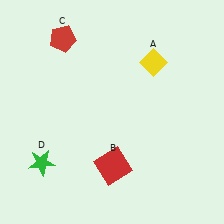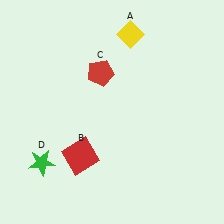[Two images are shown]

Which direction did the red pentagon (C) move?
The red pentagon (C) moved right.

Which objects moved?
The objects that moved are: the yellow diamond (A), the red square (B), the red pentagon (C).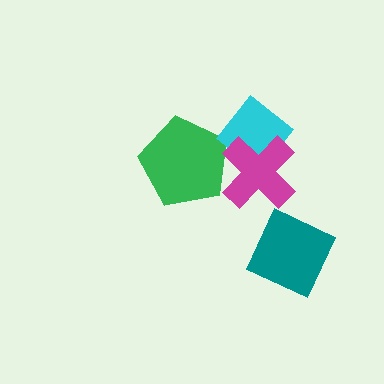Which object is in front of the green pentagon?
The magenta cross is in front of the green pentagon.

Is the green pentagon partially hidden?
Yes, it is partially covered by another shape.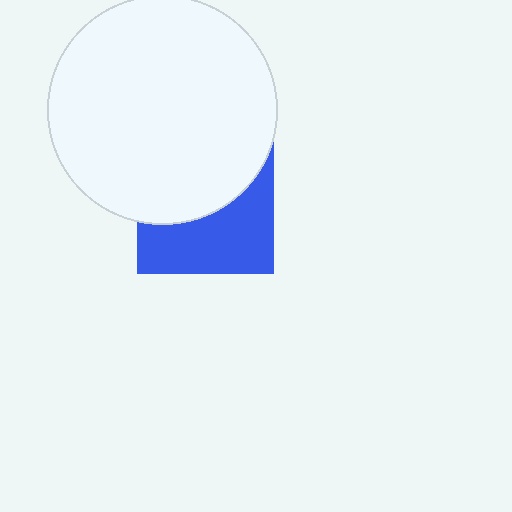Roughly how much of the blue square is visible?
About half of it is visible (roughly 49%).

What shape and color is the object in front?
The object in front is a white circle.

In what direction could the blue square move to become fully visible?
The blue square could move down. That would shift it out from behind the white circle entirely.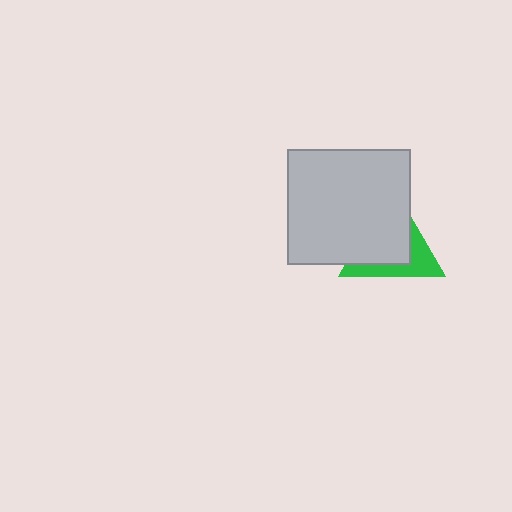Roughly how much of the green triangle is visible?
A small part of it is visible (roughly 37%).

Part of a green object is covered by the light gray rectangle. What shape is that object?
It is a triangle.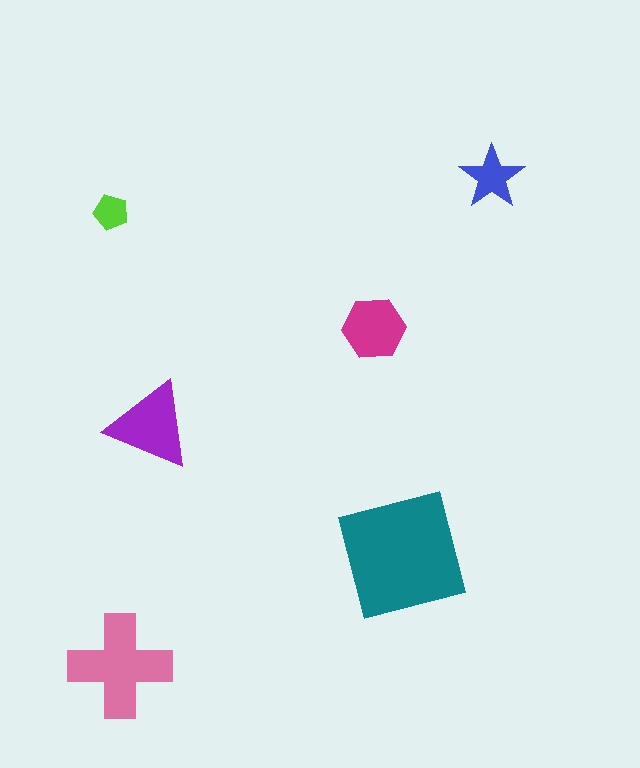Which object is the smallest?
The lime pentagon.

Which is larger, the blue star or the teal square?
The teal square.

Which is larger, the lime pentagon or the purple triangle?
The purple triangle.